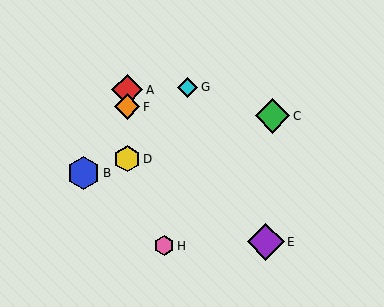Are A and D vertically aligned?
Yes, both are at x≈127.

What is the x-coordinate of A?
Object A is at x≈127.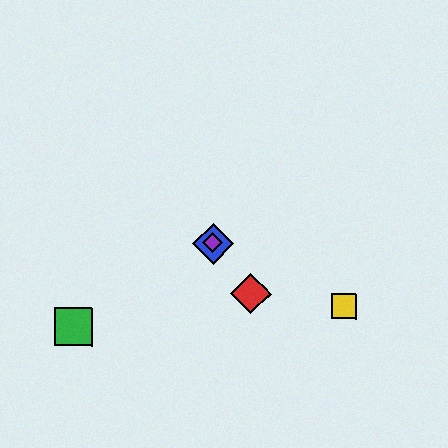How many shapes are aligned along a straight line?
3 shapes (the red diamond, the blue diamond, the purple diamond) are aligned along a straight line.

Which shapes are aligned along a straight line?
The red diamond, the blue diamond, the purple diamond are aligned along a straight line.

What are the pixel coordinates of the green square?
The green square is at (74, 327).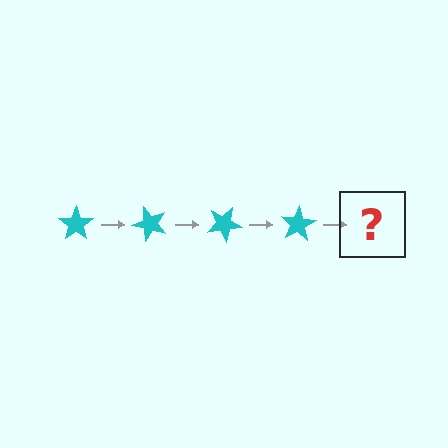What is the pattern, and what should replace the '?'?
The pattern is that the star rotates 50 degrees each step. The '?' should be a cyan star rotated 200 degrees.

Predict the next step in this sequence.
The next step is a cyan star rotated 200 degrees.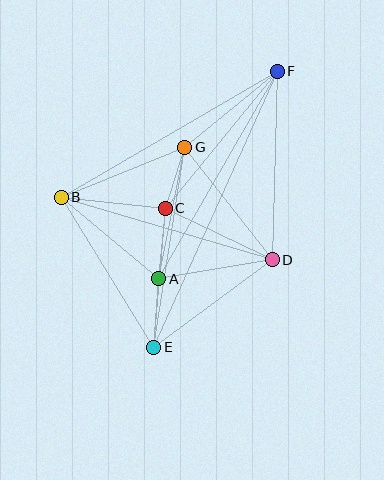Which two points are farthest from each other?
Points E and F are farthest from each other.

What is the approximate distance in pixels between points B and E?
The distance between B and E is approximately 176 pixels.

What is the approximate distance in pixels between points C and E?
The distance between C and E is approximately 140 pixels.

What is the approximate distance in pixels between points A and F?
The distance between A and F is approximately 239 pixels.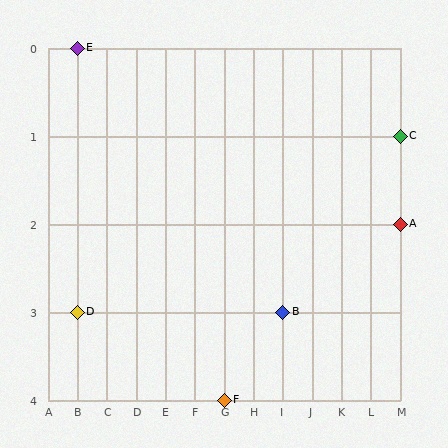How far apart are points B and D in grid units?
Points B and D are 7 columns apart.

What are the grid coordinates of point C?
Point C is at grid coordinates (M, 1).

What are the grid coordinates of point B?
Point B is at grid coordinates (I, 3).